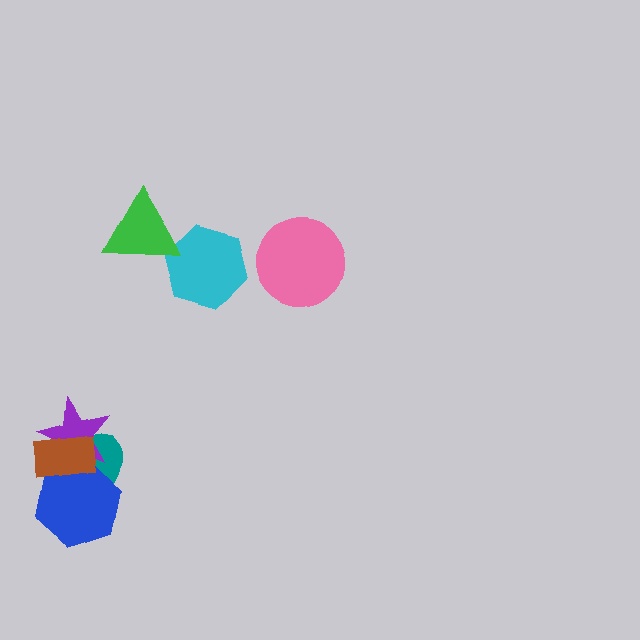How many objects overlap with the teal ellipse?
3 objects overlap with the teal ellipse.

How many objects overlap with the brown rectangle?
3 objects overlap with the brown rectangle.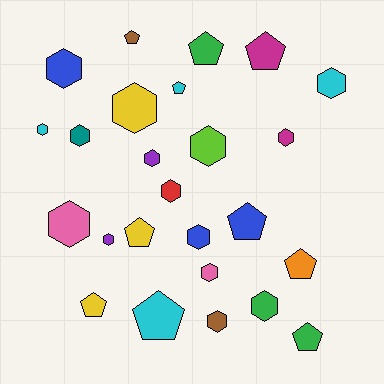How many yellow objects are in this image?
There are 3 yellow objects.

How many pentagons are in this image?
There are 10 pentagons.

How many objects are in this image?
There are 25 objects.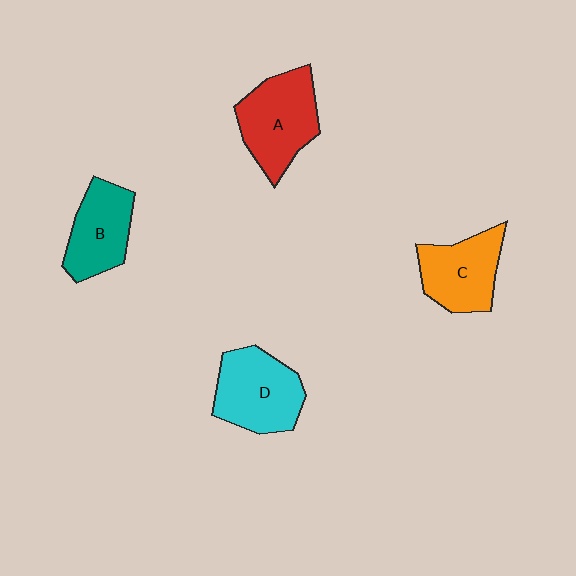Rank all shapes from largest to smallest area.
From largest to smallest: A (red), D (cyan), C (orange), B (teal).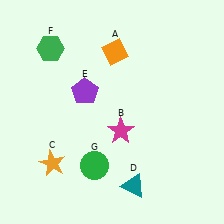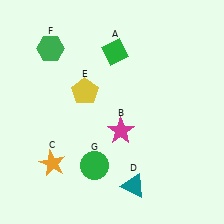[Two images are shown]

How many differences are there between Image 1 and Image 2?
There are 2 differences between the two images.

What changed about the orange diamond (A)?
In Image 1, A is orange. In Image 2, it changed to green.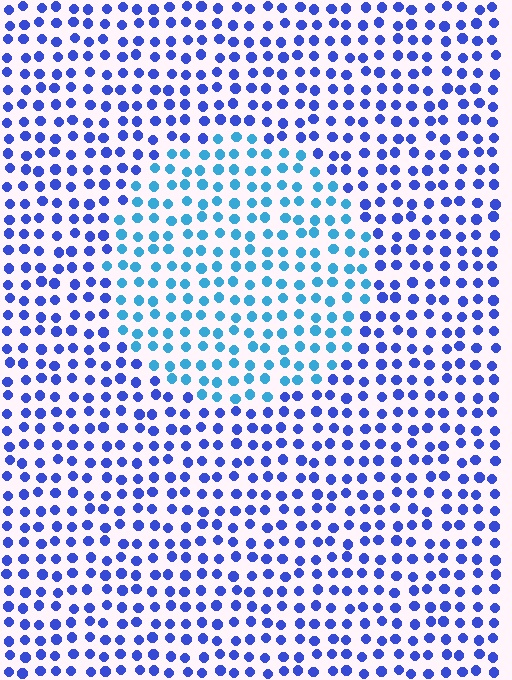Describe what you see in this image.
The image is filled with small blue elements in a uniform arrangement. A circle-shaped region is visible where the elements are tinted to a slightly different hue, forming a subtle color boundary.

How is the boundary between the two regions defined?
The boundary is defined purely by a slight shift in hue (about 36 degrees). Spacing, size, and orientation are identical on both sides.